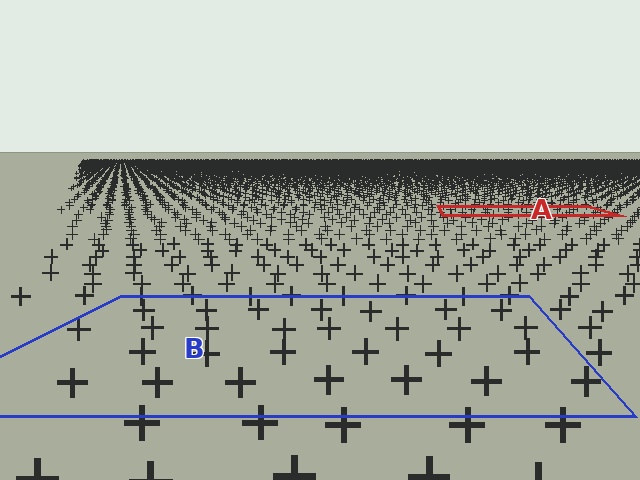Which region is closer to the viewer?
Region B is closer. The texture elements there are larger and more spread out.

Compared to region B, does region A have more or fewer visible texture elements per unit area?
Region A has more texture elements per unit area — they are packed more densely because it is farther away.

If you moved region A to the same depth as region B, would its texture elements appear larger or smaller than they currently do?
They would appear larger. At a closer depth, the same texture elements are projected at a bigger on-screen size.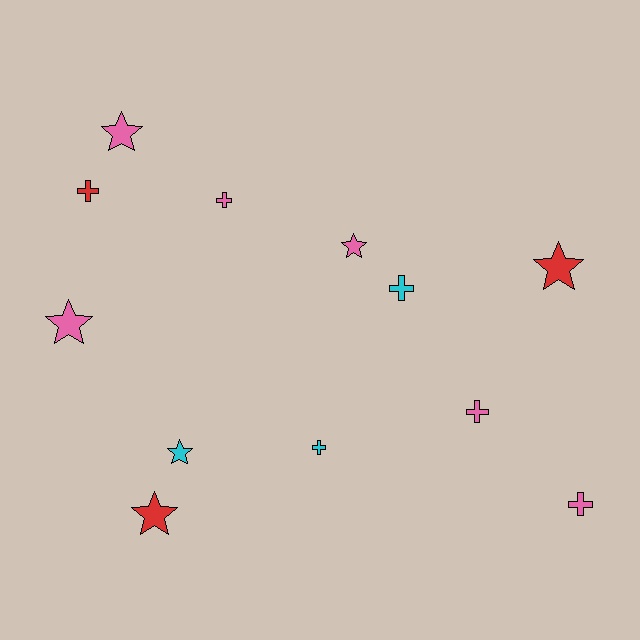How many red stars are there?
There are 2 red stars.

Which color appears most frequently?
Pink, with 6 objects.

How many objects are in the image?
There are 12 objects.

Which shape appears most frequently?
Star, with 6 objects.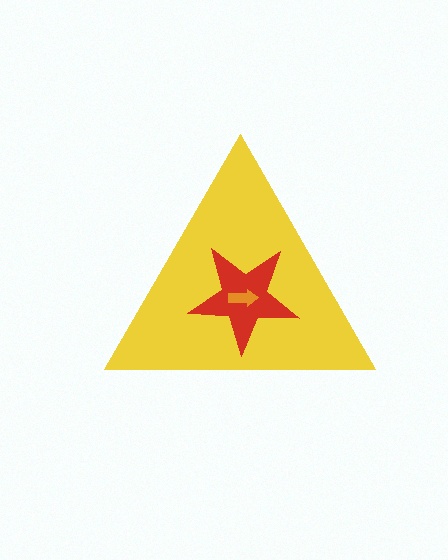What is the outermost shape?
The yellow triangle.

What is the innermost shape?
The orange arrow.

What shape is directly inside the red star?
The orange arrow.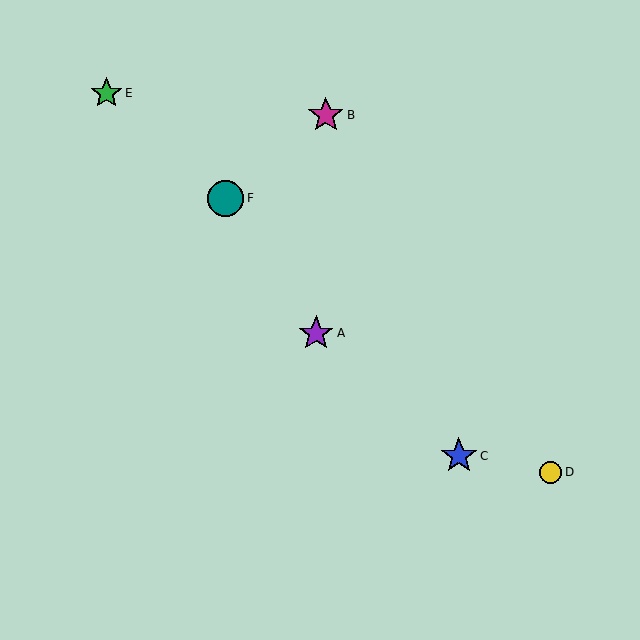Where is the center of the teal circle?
The center of the teal circle is at (226, 198).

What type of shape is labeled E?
Shape E is a green star.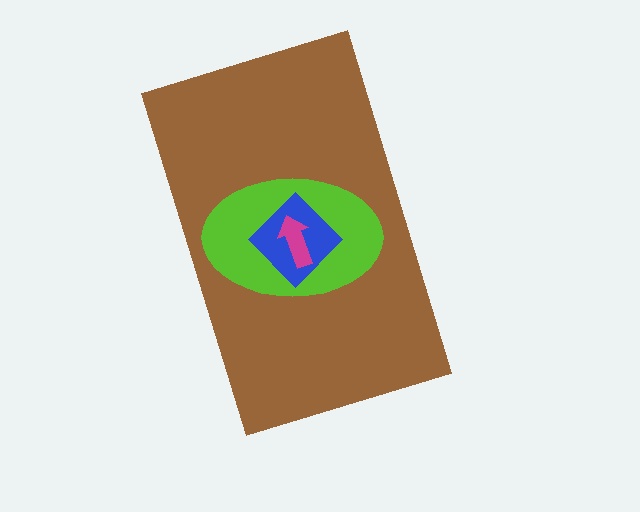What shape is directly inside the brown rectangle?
The lime ellipse.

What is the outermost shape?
The brown rectangle.